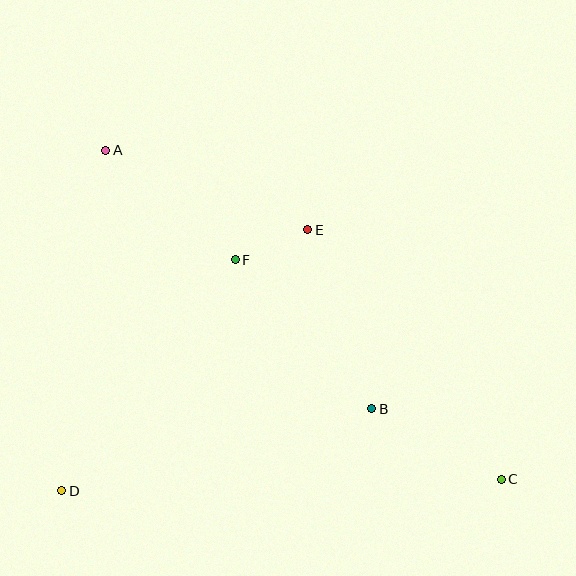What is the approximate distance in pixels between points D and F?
The distance between D and F is approximately 289 pixels.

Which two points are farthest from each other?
Points A and C are farthest from each other.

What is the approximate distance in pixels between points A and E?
The distance between A and E is approximately 217 pixels.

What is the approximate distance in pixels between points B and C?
The distance between B and C is approximately 148 pixels.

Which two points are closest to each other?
Points E and F are closest to each other.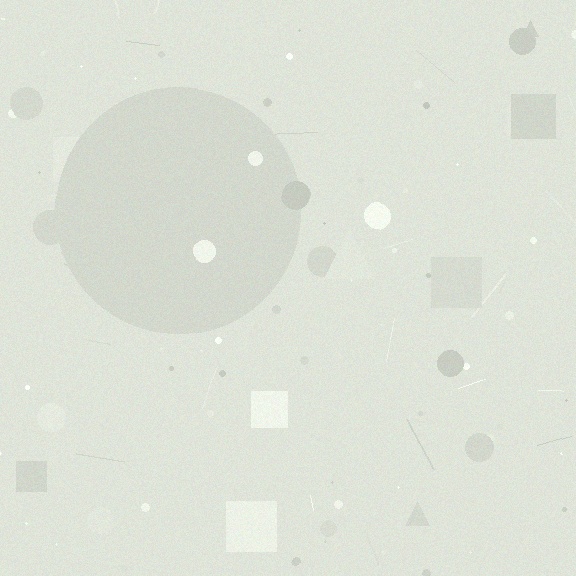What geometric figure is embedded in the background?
A circle is embedded in the background.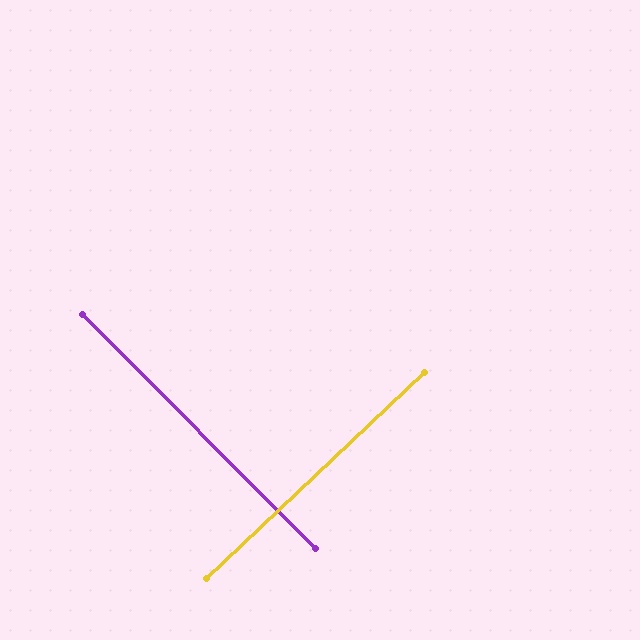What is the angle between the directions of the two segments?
Approximately 89 degrees.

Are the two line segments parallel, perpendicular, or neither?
Perpendicular — they meet at approximately 89°.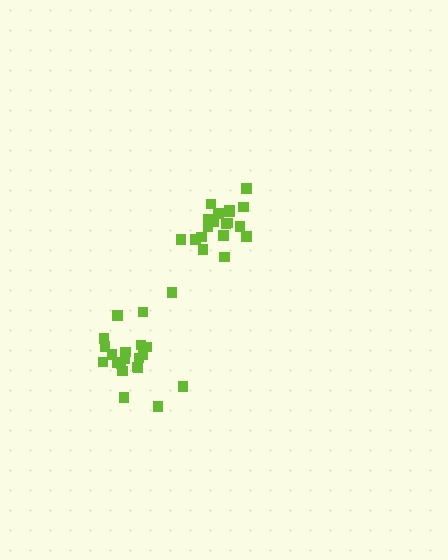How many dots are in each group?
Group 1: 19 dots, Group 2: 21 dots (40 total).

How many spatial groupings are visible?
There are 2 spatial groupings.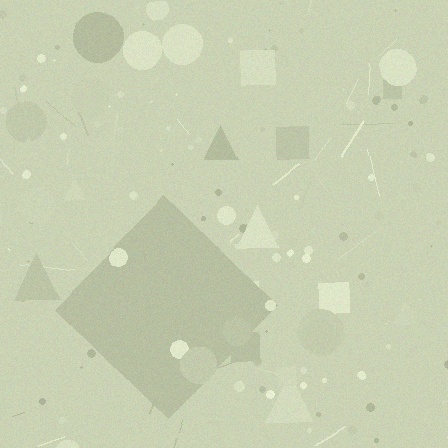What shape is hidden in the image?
A diamond is hidden in the image.